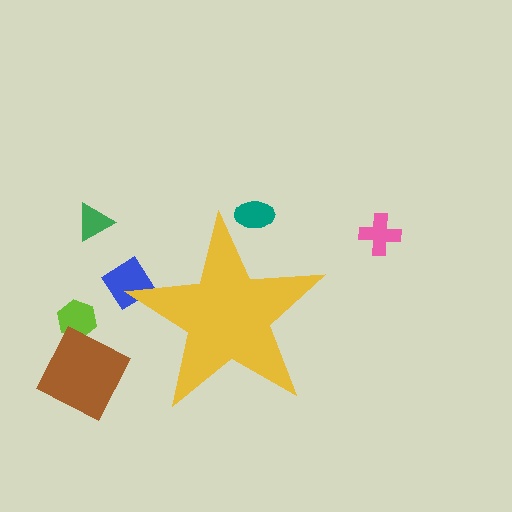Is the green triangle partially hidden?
No, the green triangle is fully visible.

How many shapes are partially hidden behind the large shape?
2 shapes are partially hidden.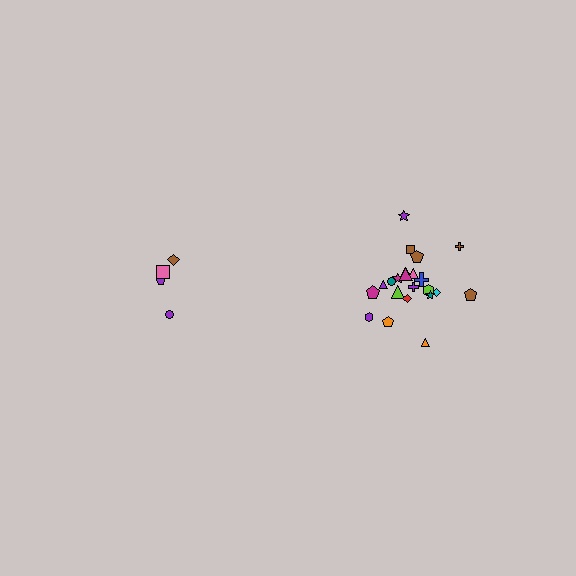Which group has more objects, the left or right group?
The right group.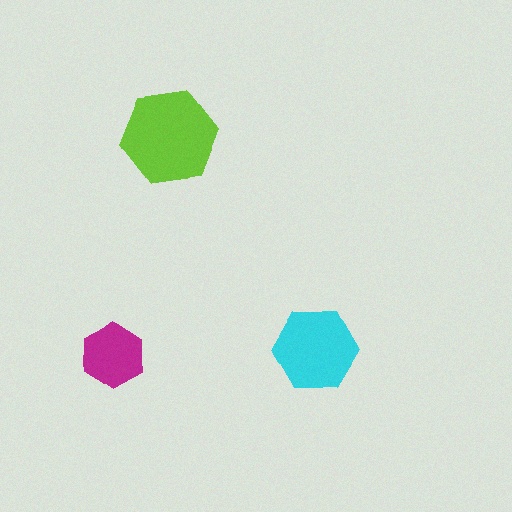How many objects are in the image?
There are 3 objects in the image.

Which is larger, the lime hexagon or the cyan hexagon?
The lime one.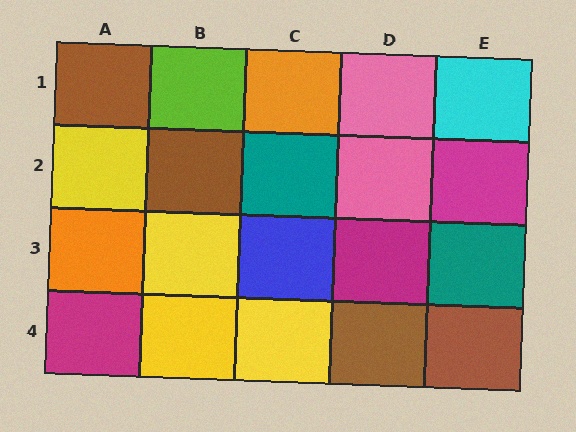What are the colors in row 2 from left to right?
Yellow, brown, teal, pink, magenta.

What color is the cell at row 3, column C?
Blue.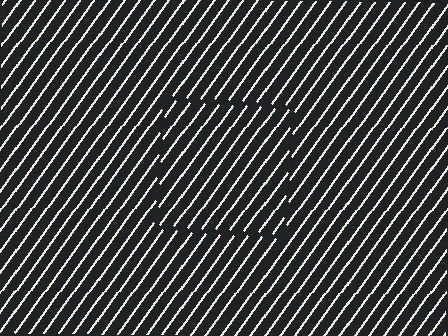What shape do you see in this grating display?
An illusory square. The interior of the shape contains the same grating, shifted by half a period — the contour is defined by the phase discontinuity where line-ends from the inner and outer gratings abut.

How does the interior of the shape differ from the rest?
The interior of the shape contains the same grating, shifted by half a period — the contour is defined by the phase discontinuity where line-ends from the inner and outer gratings abut.